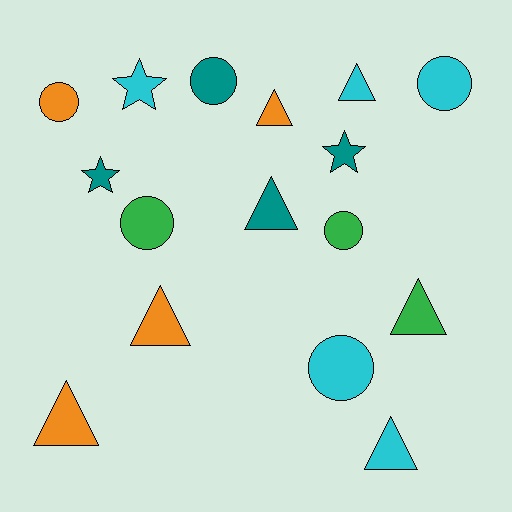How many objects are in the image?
There are 16 objects.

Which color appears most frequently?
Cyan, with 5 objects.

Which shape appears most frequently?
Triangle, with 7 objects.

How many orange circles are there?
There is 1 orange circle.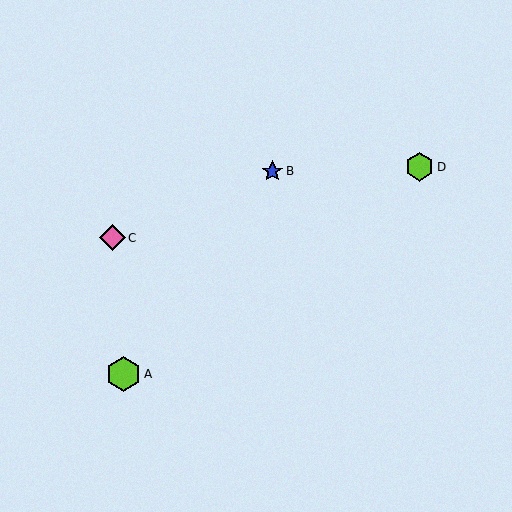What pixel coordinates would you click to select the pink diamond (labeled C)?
Click at (112, 238) to select the pink diamond C.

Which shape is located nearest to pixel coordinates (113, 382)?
The lime hexagon (labeled A) at (124, 374) is nearest to that location.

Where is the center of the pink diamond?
The center of the pink diamond is at (112, 238).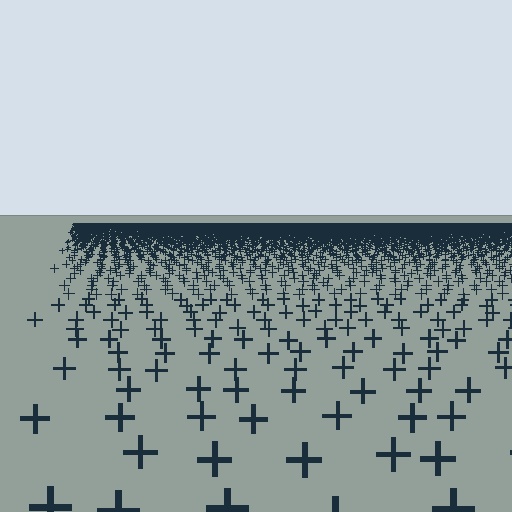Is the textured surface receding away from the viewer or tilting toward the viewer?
The surface is receding away from the viewer. Texture elements get smaller and denser toward the top.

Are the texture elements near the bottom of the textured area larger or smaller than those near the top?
Larger. Near the bottom, elements are closer to the viewer and appear at a bigger on-screen size.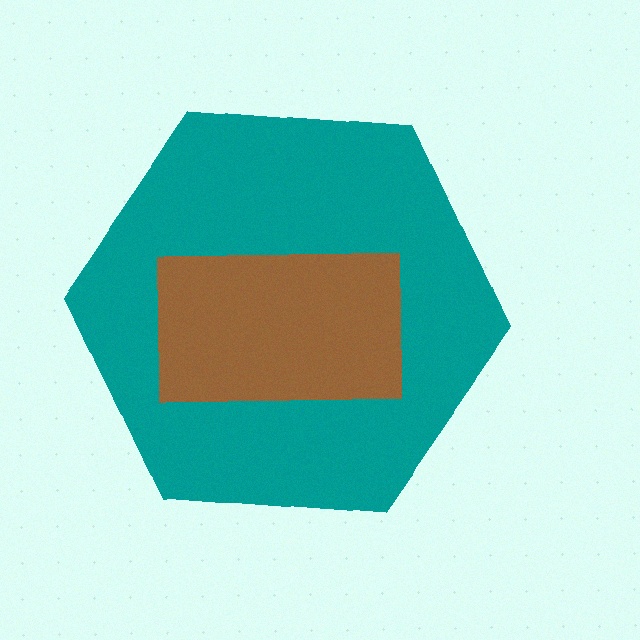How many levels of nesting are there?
2.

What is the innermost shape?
The brown rectangle.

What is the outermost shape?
The teal hexagon.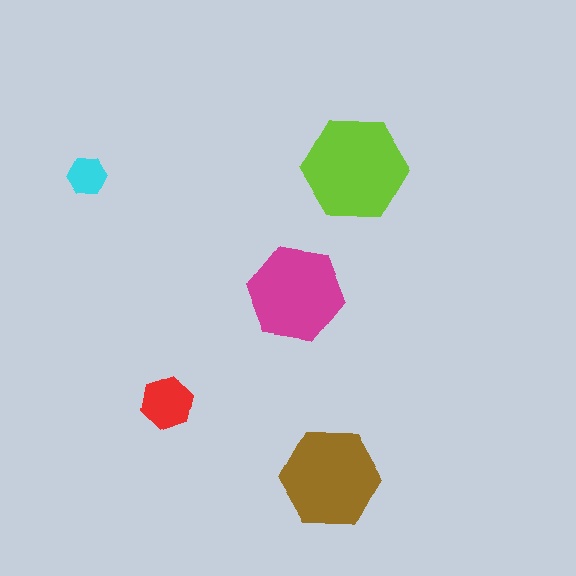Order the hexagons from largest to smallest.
the lime one, the brown one, the magenta one, the red one, the cyan one.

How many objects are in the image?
There are 5 objects in the image.